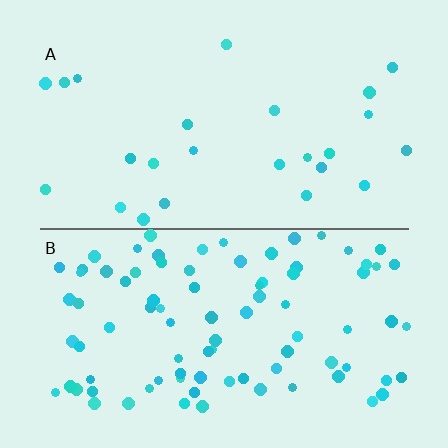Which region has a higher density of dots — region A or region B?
B (the bottom).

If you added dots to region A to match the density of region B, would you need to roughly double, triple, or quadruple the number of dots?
Approximately quadruple.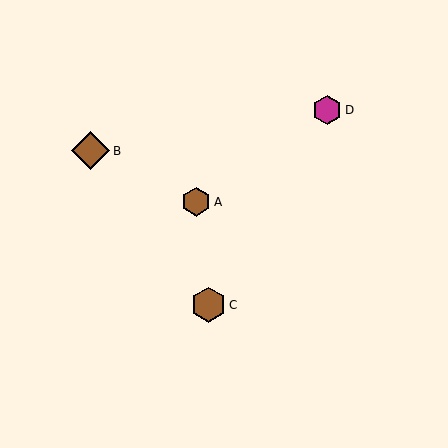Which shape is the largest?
The brown diamond (labeled B) is the largest.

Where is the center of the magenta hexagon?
The center of the magenta hexagon is at (327, 110).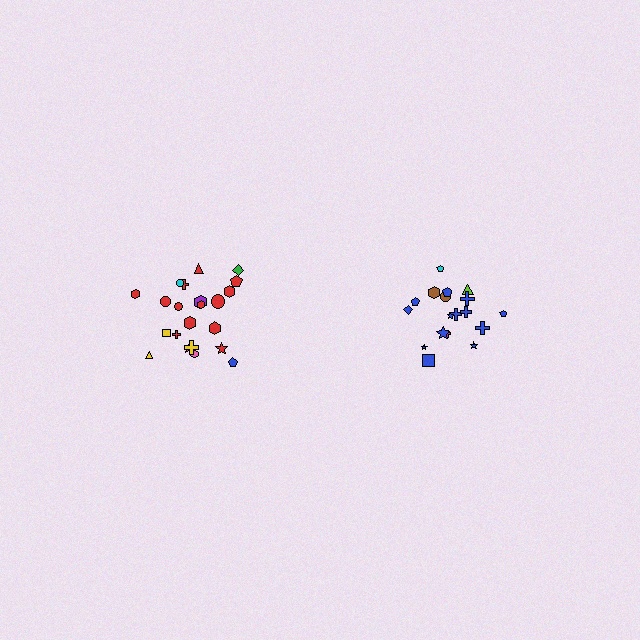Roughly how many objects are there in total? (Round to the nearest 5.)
Roughly 40 objects in total.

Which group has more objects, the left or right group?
The left group.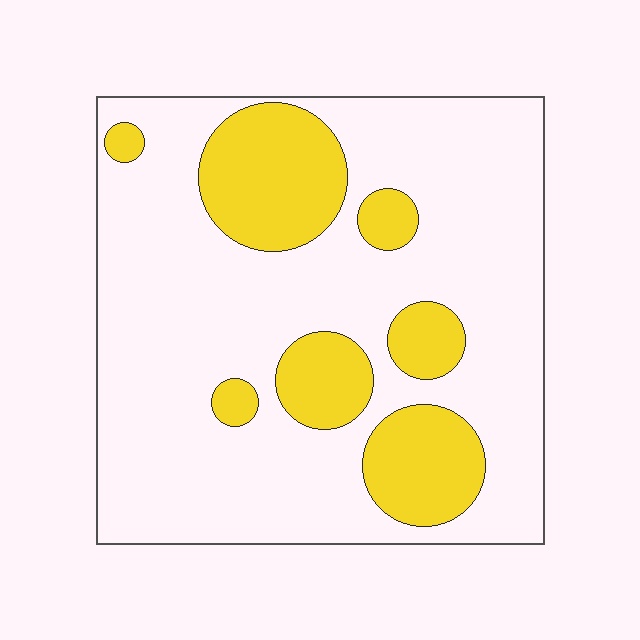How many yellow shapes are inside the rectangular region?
7.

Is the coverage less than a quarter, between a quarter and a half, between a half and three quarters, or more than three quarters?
Less than a quarter.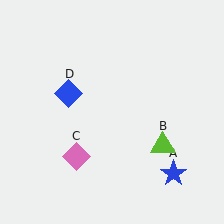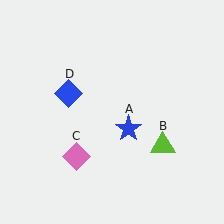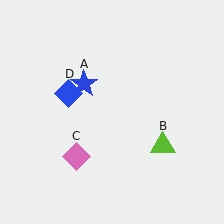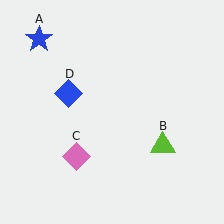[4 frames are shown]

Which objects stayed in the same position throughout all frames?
Lime triangle (object B) and pink diamond (object C) and blue diamond (object D) remained stationary.